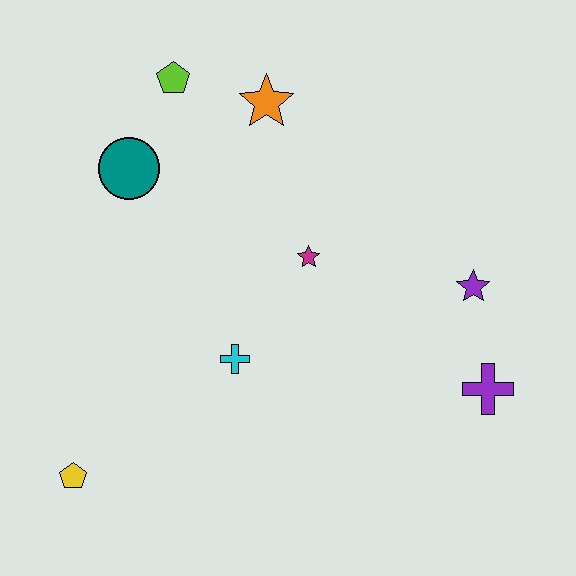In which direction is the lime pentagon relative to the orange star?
The lime pentagon is to the left of the orange star.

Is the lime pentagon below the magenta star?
No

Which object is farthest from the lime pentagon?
The purple cross is farthest from the lime pentagon.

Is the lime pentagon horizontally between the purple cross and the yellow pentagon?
Yes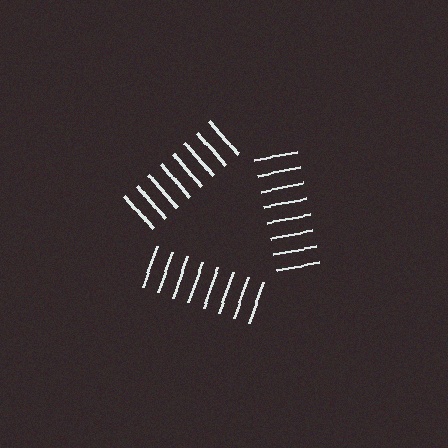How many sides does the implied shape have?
3 sides — the line-ends trace a triangle.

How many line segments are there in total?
24 — 8 along each of the 3 edges.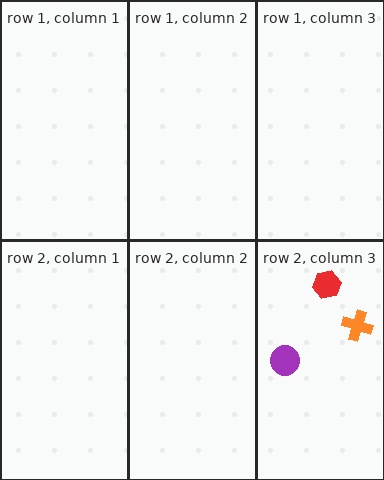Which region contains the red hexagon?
The row 2, column 3 region.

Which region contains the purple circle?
The row 2, column 3 region.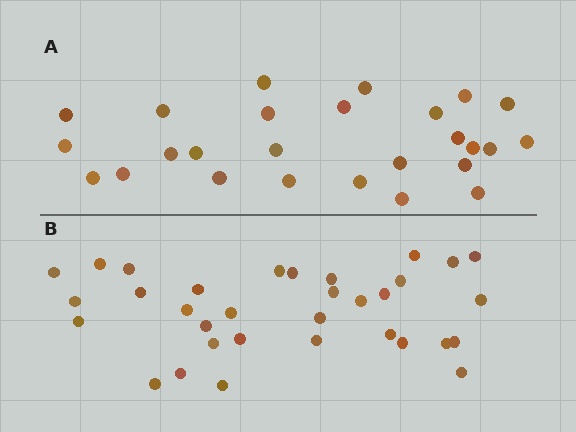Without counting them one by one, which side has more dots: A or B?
Region B (the bottom region) has more dots.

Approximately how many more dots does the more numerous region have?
Region B has roughly 8 or so more dots than region A.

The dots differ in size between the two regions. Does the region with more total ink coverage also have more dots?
No. Region A has more total ink coverage because its dots are larger, but region B actually contains more individual dots. Total area can be misleading — the number of items is what matters here.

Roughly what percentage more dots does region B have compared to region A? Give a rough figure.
About 25% more.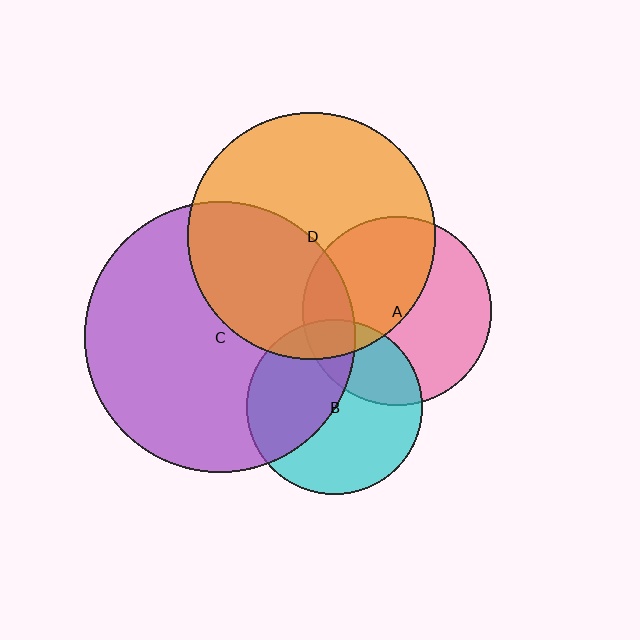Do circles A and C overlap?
Yes.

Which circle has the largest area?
Circle C (purple).